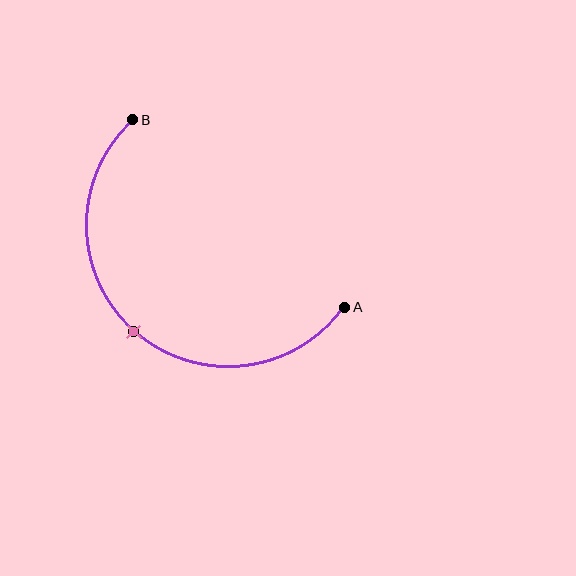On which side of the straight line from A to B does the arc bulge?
The arc bulges below and to the left of the straight line connecting A and B.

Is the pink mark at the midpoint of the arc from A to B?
Yes. The pink mark lies on the arc at equal arc-length from both A and B — it is the arc midpoint.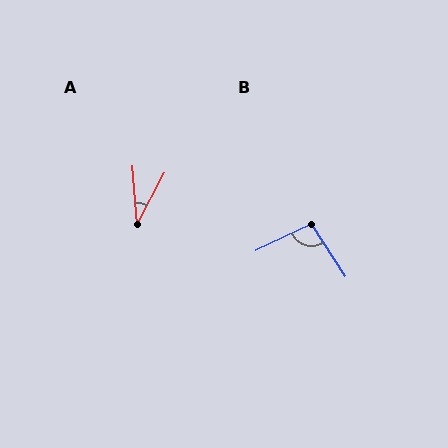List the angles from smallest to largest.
A (33°), B (98°).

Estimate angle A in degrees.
Approximately 33 degrees.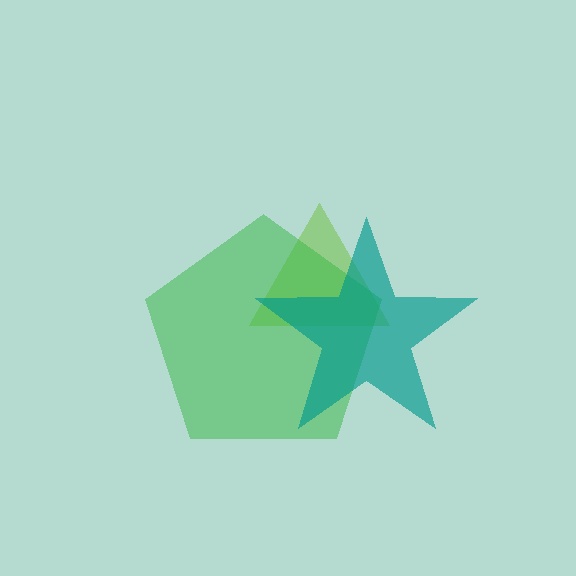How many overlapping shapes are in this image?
There are 3 overlapping shapes in the image.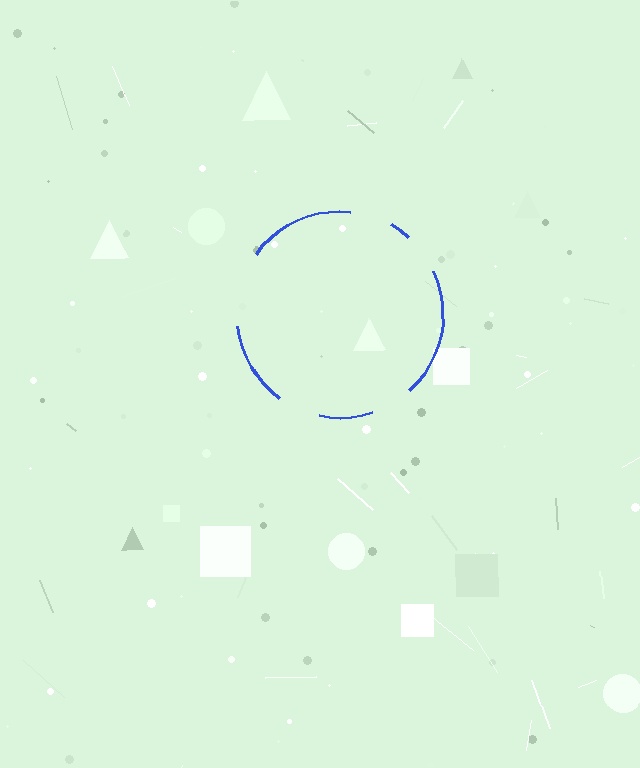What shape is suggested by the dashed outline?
The dashed outline suggests a circle.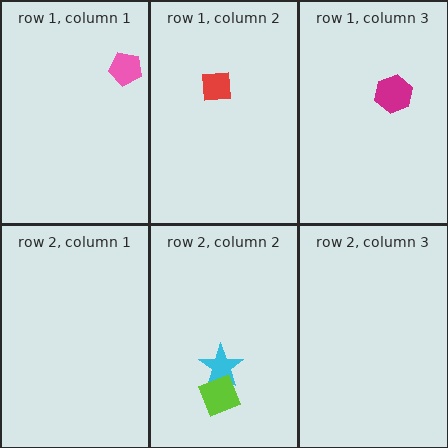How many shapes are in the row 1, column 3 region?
1.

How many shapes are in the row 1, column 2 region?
1.